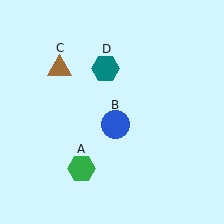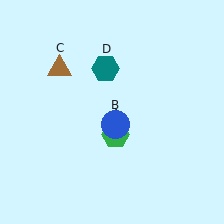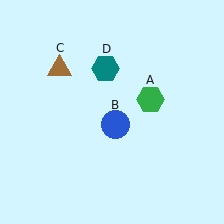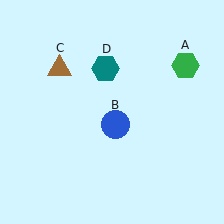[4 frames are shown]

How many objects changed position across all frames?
1 object changed position: green hexagon (object A).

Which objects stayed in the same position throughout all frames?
Blue circle (object B) and brown triangle (object C) and teal hexagon (object D) remained stationary.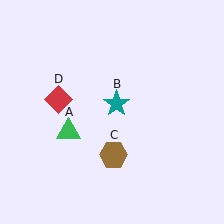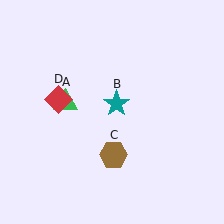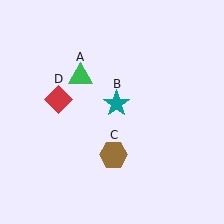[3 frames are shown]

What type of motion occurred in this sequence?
The green triangle (object A) rotated clockwise around the center of the scene.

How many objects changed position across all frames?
1 object changed position: green triangle (object A).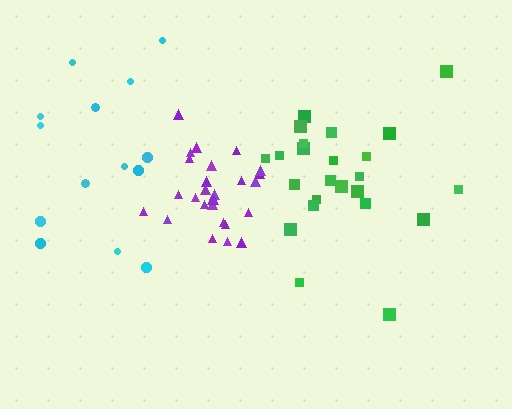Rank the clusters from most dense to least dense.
purple, green, cyan.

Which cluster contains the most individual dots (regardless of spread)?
Purple (27).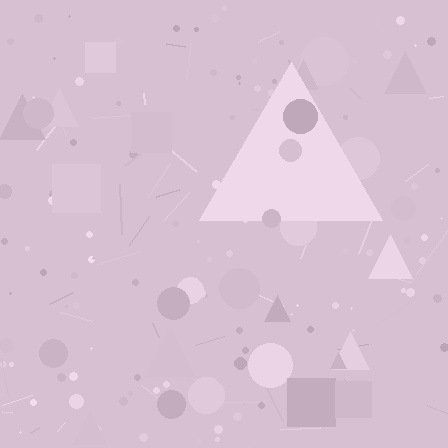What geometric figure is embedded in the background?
A triangle is embedded in the background.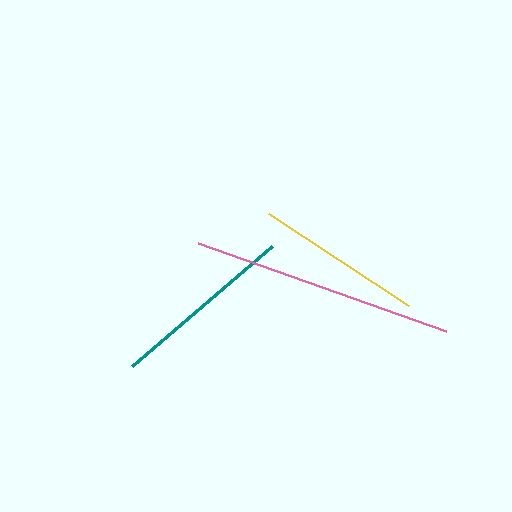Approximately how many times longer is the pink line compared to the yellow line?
The pink line is approximately 1.6 times the length of the yellow line.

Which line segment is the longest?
The pink line is the longest at approximately 263 pixels.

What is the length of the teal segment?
The teal segment is approximately 184 pixels long.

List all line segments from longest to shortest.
From longest to shortest: pink, teal, yellow.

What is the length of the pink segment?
The pink segment is approximately 263 pixels long.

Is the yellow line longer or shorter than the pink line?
The pink line is longer than the yellow line.